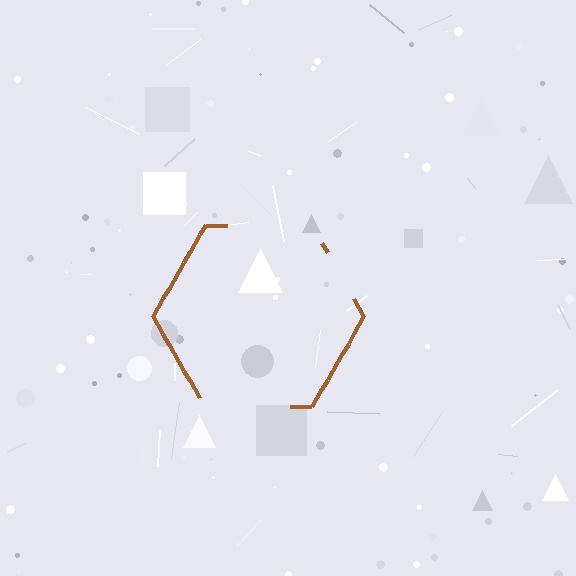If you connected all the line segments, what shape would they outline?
They would outline a hexagon.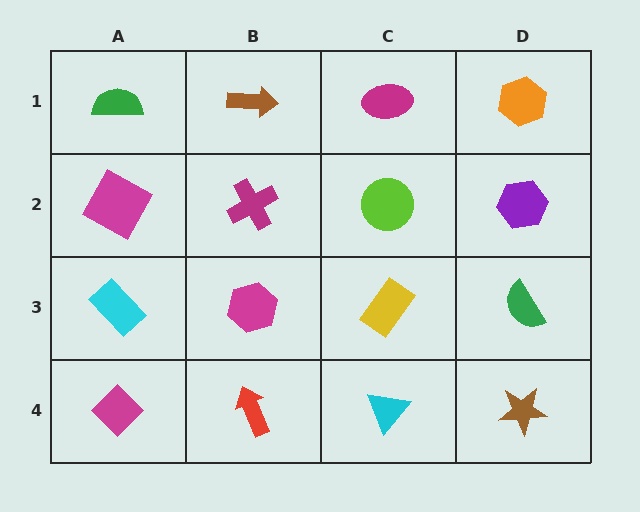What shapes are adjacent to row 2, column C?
A magenta ellipse (row 1, column C), a yellow rectangle (row 3, column C), a magenta cross (row 2, column B), a purple hexagon (row 2, column D).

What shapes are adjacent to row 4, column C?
A yellow rectangle (row 3, column C), a red arrow (row 4, column B), a brown star (row 4, column D).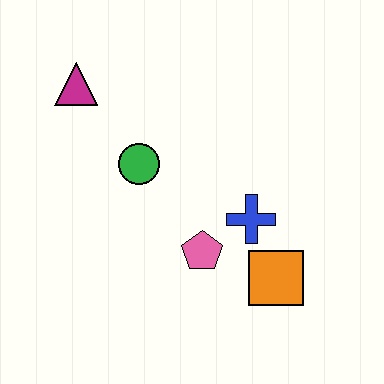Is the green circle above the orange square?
Yes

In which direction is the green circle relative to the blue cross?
The green circle is to the left of the blue cross.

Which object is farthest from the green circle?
The orange square is farthest from the green circle.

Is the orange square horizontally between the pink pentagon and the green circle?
No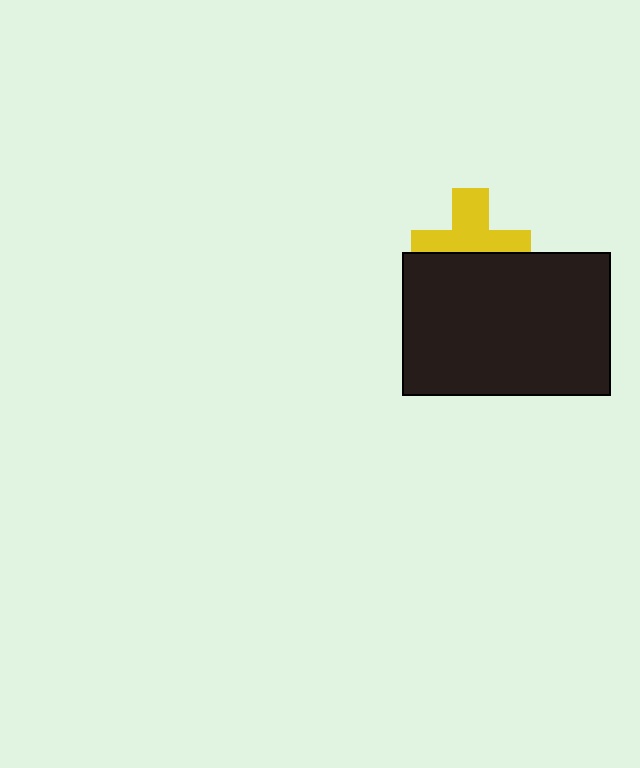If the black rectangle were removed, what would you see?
You would see the complete yellow cross.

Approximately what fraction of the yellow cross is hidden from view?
Roughly 44% of the yellow cross is hidden behind the black rectangle.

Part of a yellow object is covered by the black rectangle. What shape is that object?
It is a cross.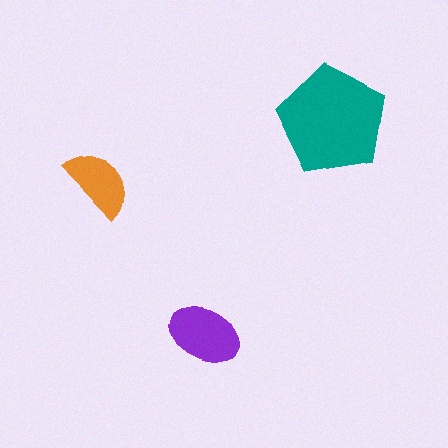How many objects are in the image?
There are 3 objects in the image.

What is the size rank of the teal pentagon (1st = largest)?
1st.